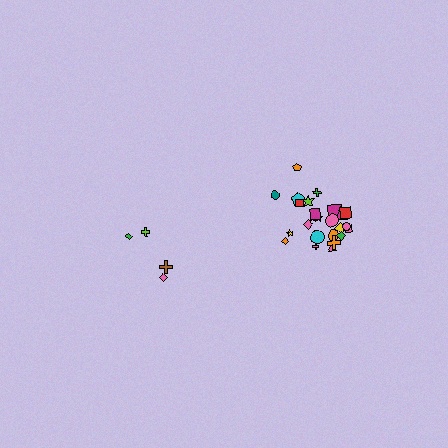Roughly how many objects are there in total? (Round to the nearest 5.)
Roughly 30 objects in total.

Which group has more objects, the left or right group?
The right group.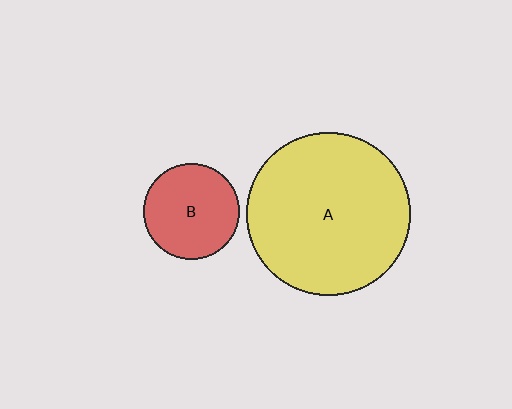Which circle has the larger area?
Circle A (yellow).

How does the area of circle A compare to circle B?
Approximately 2.9 times.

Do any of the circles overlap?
No, none of the circles overlap.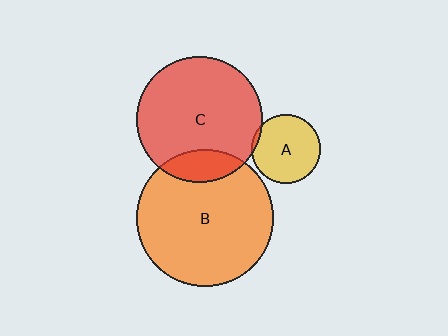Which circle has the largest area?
Circle B (orange).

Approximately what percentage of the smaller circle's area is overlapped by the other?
Approximately 15%.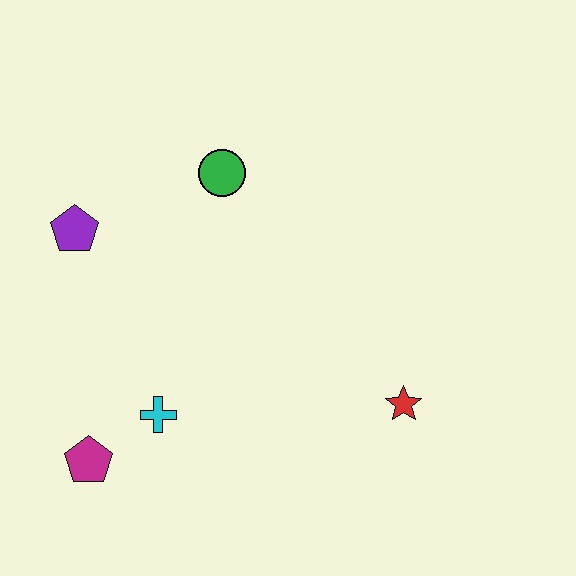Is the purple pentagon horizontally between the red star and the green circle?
No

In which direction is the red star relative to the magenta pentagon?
The red star is to the right of the magenta pentagon.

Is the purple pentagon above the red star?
Yes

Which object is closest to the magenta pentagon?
The cyan cross is closest to the magenta pentagon.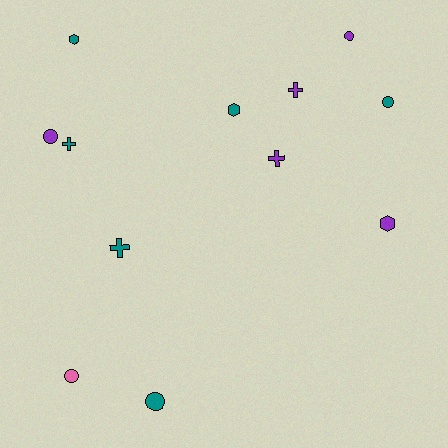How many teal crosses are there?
There are 2 teal crosses.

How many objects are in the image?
There are 12 objects.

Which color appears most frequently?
Teal, with 6 objects.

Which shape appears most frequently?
Circle, with 5 objects.